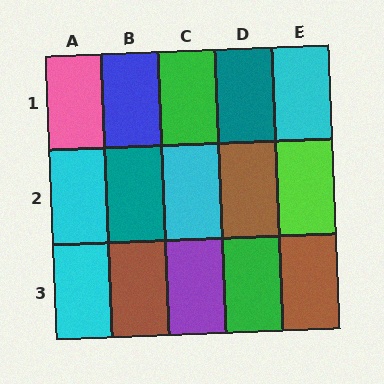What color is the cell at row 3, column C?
Purple.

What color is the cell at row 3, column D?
Green.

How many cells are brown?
3 cells are brown.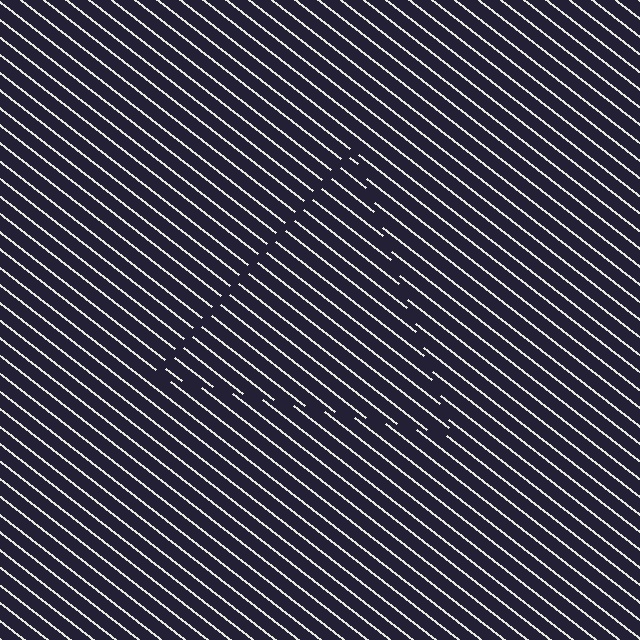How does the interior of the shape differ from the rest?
The interior of the shape contains the same grating, shifted by half a period — the contour is defined by the phase discontinuity where line-ends from the inner and outer gratings abut.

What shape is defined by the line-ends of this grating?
An illusory triangle. The interior of the shape contains the same grating, shifted by half a period — the contour is defined by the phase discontinuity where line-ends from the inner and outer gratings abut.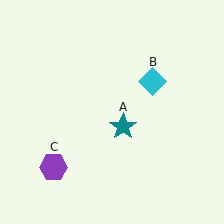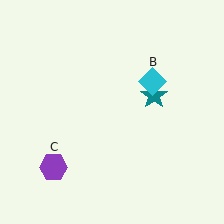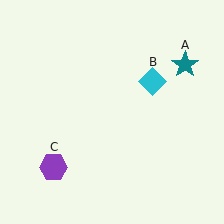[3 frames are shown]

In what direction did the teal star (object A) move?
The teal star (object A) moved up and to the right.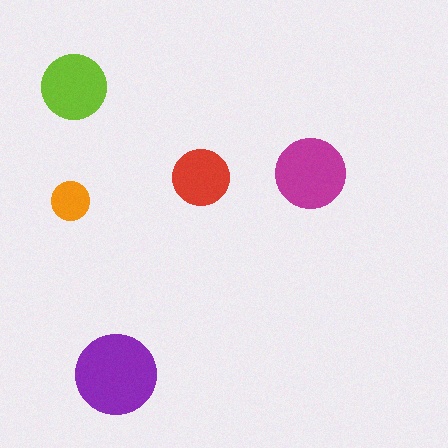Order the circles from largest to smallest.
the purple one, the magenta one, the lime one, the red one, the orange one.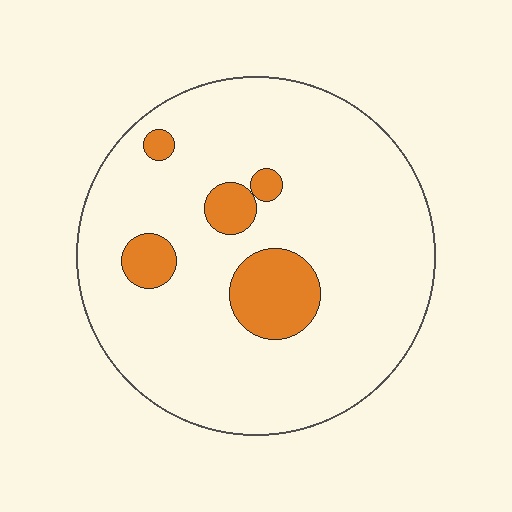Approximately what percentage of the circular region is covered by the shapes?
Approximately 15%.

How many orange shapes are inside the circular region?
5.